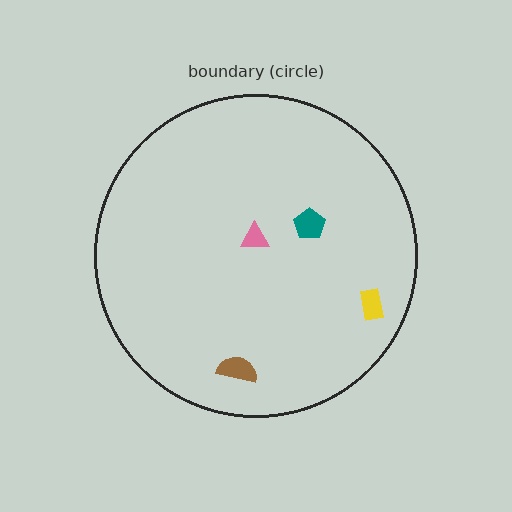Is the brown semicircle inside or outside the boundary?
Inside.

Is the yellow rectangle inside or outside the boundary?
Inside.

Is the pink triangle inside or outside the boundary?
Inside.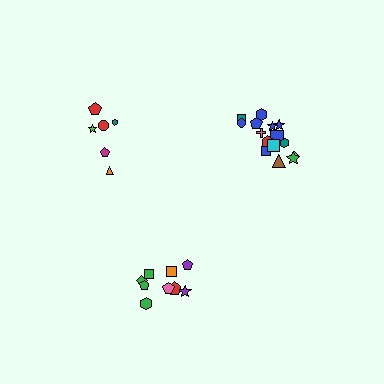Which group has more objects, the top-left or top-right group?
The top-right group.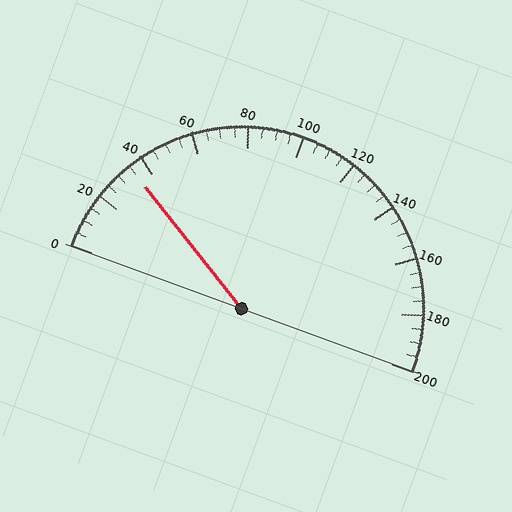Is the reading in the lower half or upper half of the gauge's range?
The reading is in the lower half of the range (0 to 200).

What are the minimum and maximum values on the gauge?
The gauge ranges from 0 to 200.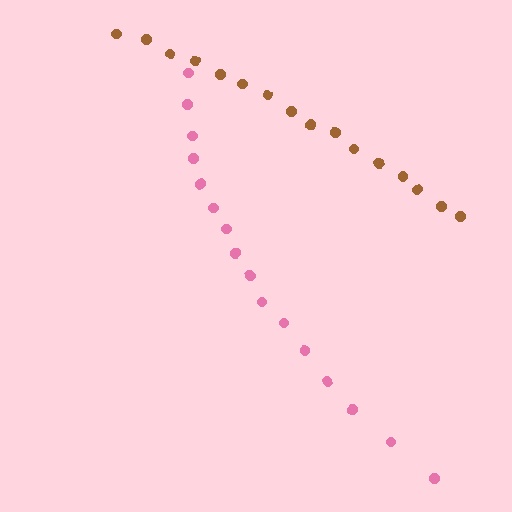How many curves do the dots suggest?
There are 2 distinct paths.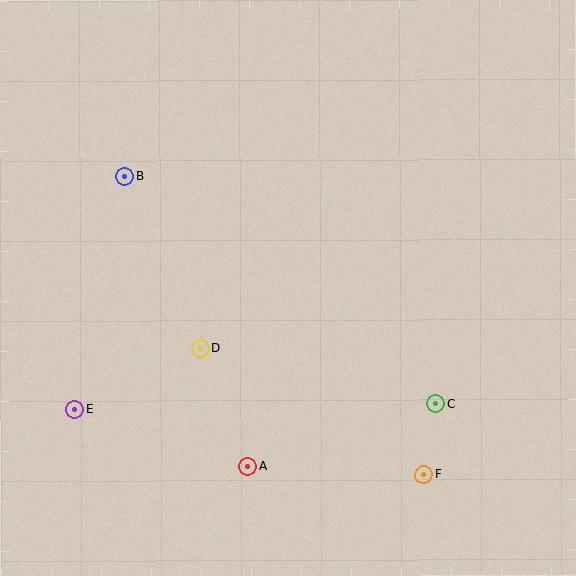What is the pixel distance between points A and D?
The distance between A and D is 127 pixels.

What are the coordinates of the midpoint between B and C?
The midpoint between B and C is at (280, 290).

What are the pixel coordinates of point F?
Point F is at (424, 475).